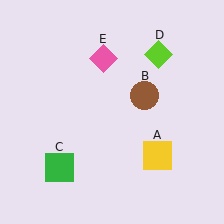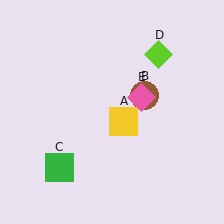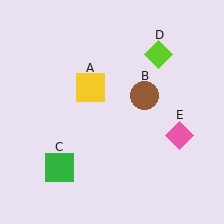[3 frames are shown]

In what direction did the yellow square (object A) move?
The yellow square (object A) moved up and to the left.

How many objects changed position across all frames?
2 objects changed position: yellow square (object A), pink diamond (object E).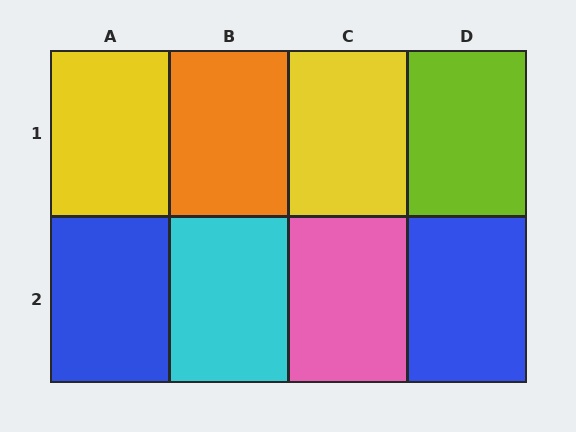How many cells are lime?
1 cell is lime.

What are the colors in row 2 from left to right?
Blue, cyan, pink, blue.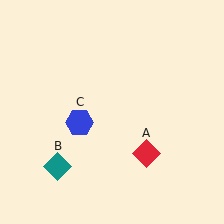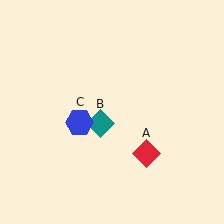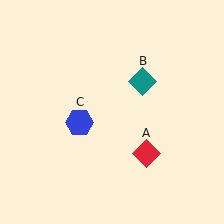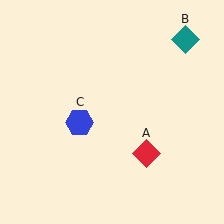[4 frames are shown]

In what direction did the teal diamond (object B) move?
The teal diamond (object B) moved up and to the right.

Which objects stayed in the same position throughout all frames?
Red diamond (object A) and blue hexagon (object C) remained stationary.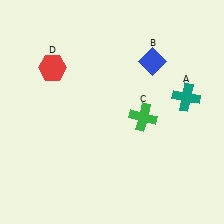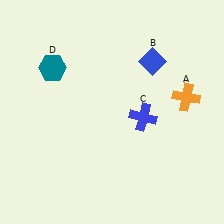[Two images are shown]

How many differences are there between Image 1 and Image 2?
There are 3 differences between the two images.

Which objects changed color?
A changed from teal to orange. C changed from green to blue. D changed from red to teal.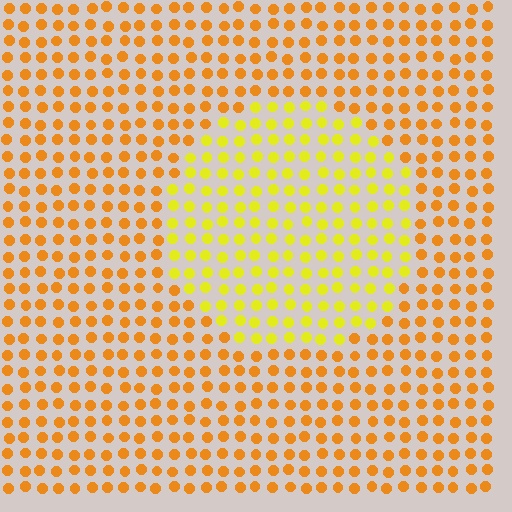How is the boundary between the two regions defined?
The boundary is defined purely by a slight shift in hue (about 31 degrees). Spacing, size, and orientation are identical on both sides.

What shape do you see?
I see a circle.